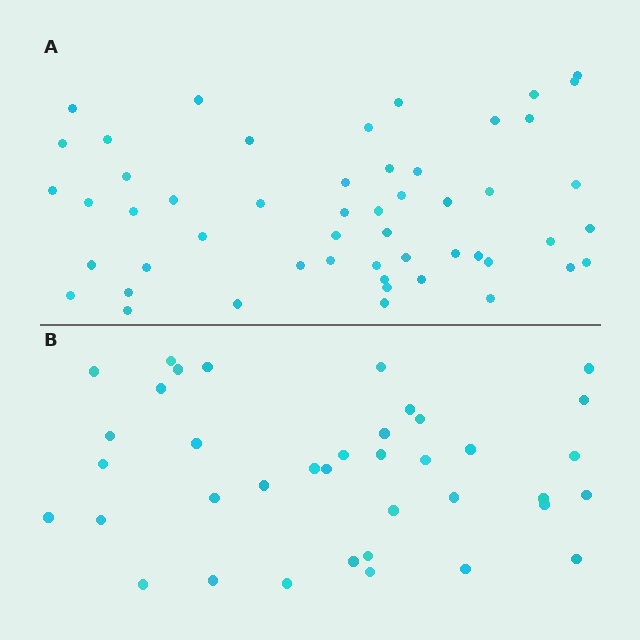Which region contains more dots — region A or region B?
Region A (the top region) has more dots.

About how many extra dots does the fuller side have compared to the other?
Region A has approximately 15 more dots than region B.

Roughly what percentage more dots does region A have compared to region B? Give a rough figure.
About 35% more.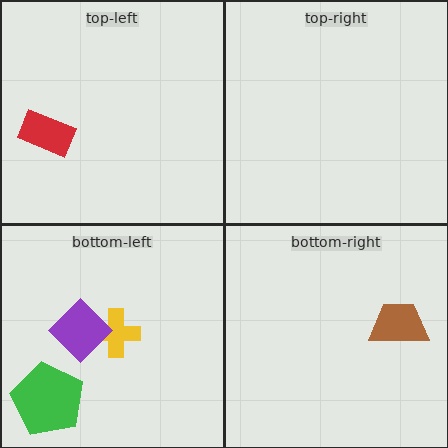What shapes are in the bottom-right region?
The brown trapezoid.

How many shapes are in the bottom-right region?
1.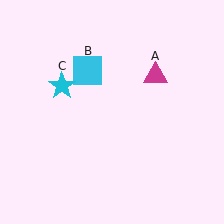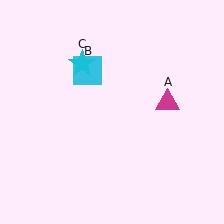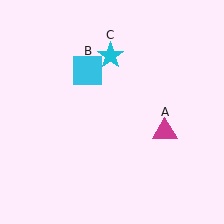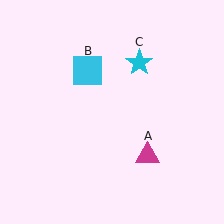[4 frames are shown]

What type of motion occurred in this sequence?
The magenta triangle (object A), cyan star (object C) rotated clockwise around the center of the scene.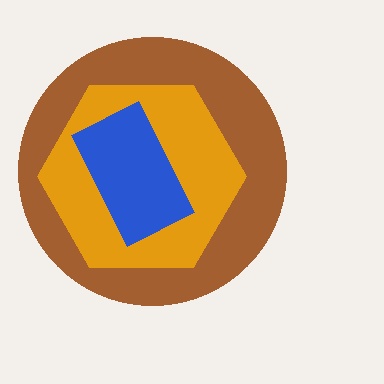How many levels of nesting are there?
3.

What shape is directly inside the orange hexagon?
The blue rectangle.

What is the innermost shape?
The blue rectangle.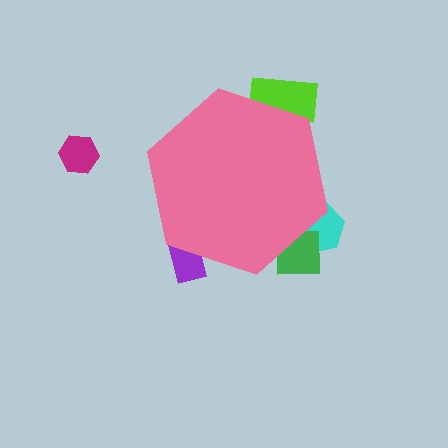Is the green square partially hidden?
Yes, the green square is partially hidden behind the pink hexagon.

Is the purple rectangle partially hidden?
Yes, the purple rectangle is partially hidden behind the pink hexagon.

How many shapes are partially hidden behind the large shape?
4 shapes are partially hidden.